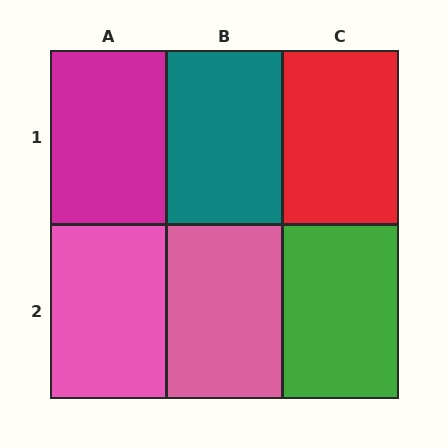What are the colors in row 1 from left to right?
Magenta, teal, red.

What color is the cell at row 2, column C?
Green.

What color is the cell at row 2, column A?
Pink.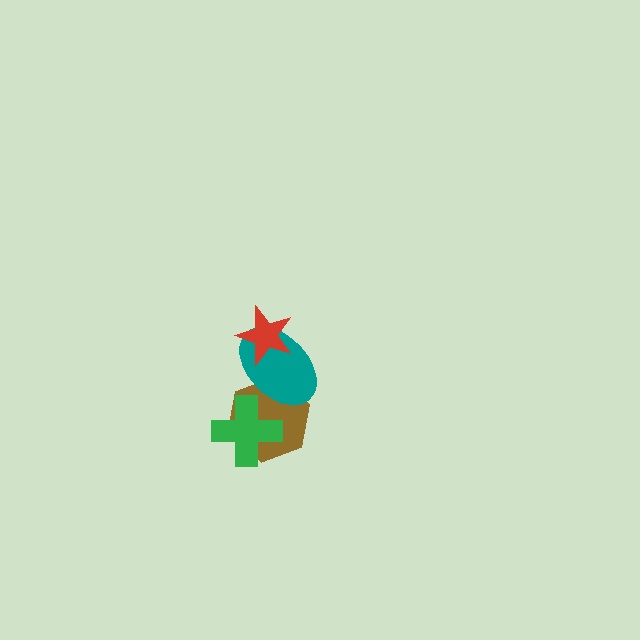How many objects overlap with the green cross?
2 objects overlap with the green cross.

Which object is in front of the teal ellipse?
The red star is in front of the teal ellipse.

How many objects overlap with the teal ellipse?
3 objects overlap with the teal ellipse.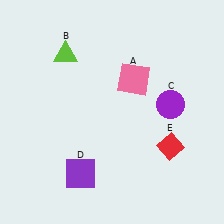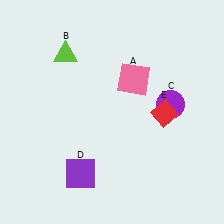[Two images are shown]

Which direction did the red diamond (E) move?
The red diamond (E) moved up.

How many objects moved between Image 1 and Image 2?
1 object moved between the two images.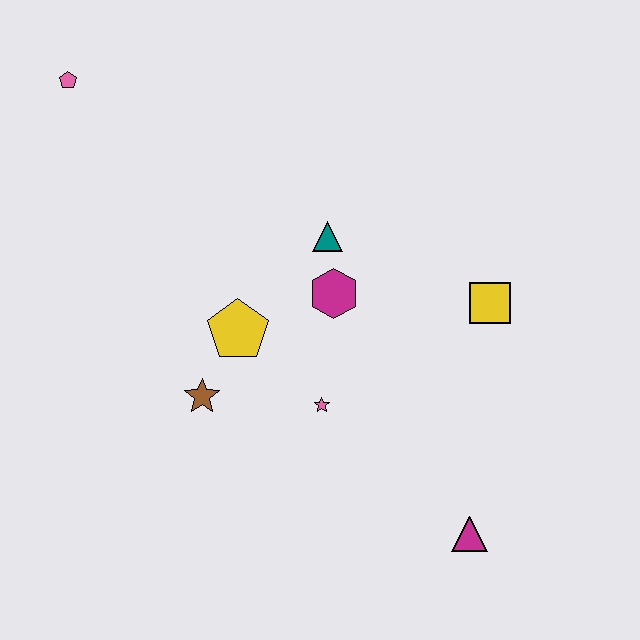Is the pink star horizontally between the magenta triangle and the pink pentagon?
Yes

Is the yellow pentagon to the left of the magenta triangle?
Yes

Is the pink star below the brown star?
Yes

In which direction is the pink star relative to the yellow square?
The pink star is to the left of the yellow square.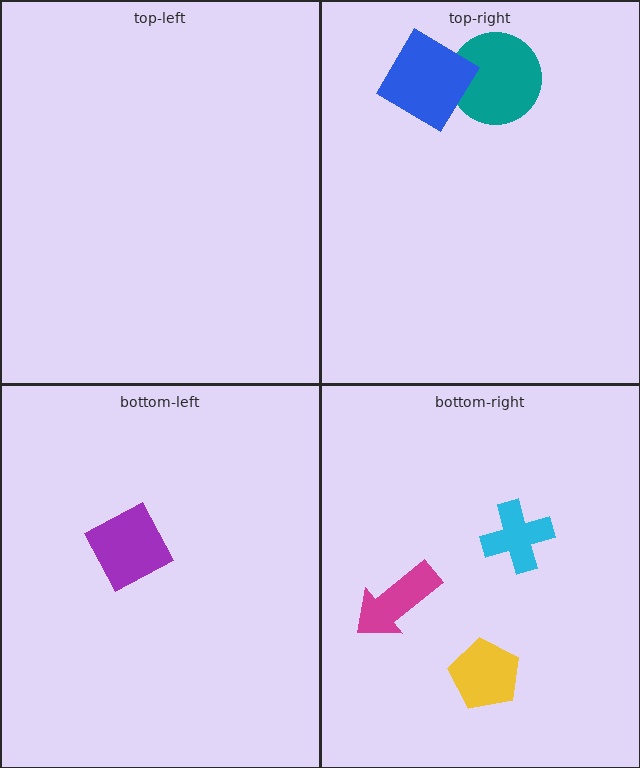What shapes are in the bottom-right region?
The magenta arrow, the yellow pentagon, the cyan cross.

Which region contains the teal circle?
The top-right region.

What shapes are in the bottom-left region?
The purple diamond.